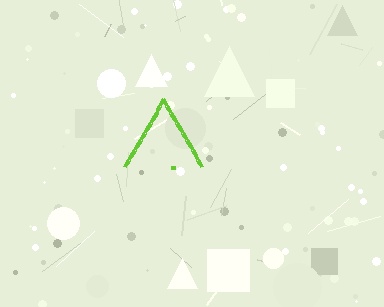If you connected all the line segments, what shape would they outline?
They would outline a triangle.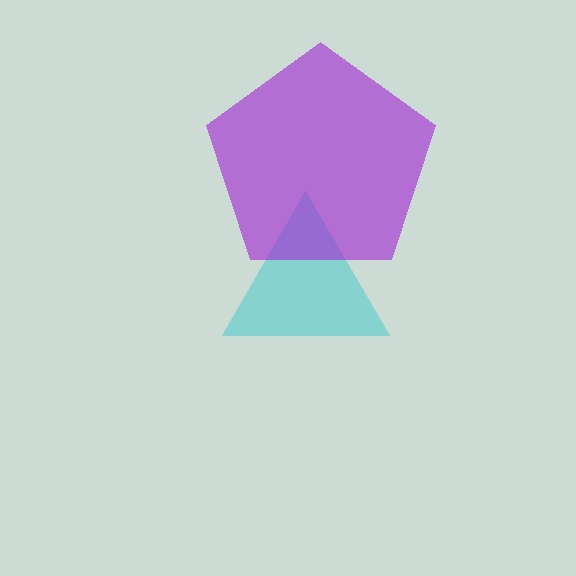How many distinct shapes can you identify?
There are 2 distinct shapes: a cyan triangle, a purple pentagon.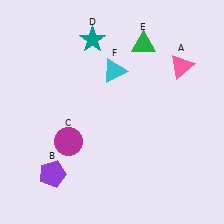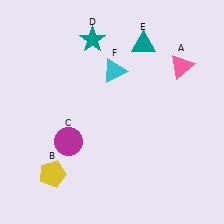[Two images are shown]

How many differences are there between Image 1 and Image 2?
There are 2 differences between the two images.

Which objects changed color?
B changed from purple to yellow. E changed from green to teal.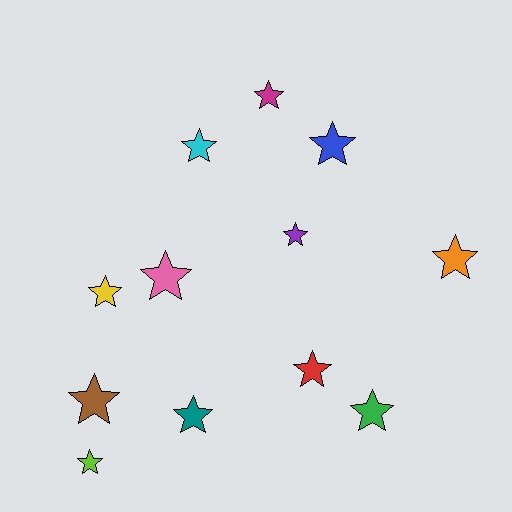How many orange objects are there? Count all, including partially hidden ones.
There is 1 orange object.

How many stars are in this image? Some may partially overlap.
There are 12 stars.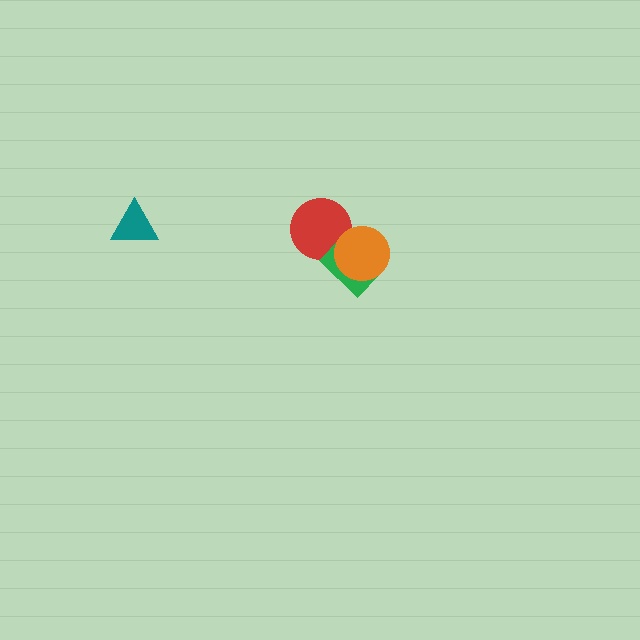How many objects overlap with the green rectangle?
3 objects overlap with the green rectangle.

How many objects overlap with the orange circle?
3 objects overlap with the orange circle.